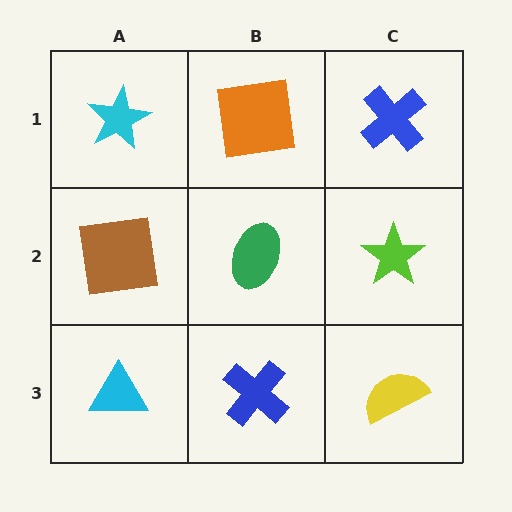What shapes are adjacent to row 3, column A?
A brown square (row 2, column A), a blue cross (row 3, column B).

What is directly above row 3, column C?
A lime star.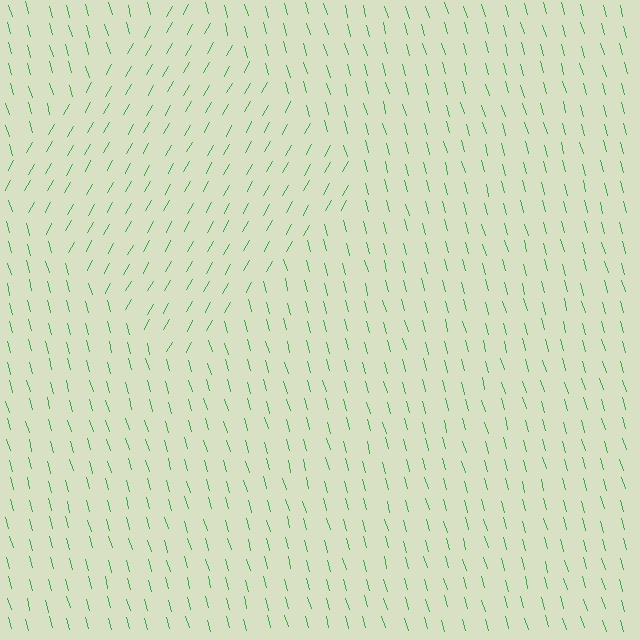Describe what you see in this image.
The image is filled with small green line segments. A diamond region in the image has lines oriented differently from the surrounding lines, creating a visible texture boundary.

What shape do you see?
I see a diamond.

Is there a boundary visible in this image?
Yes, there is a texture boundary formed by a change in line orientation.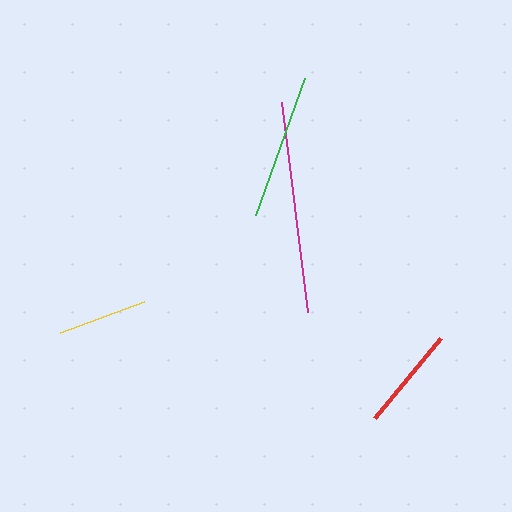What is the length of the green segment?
The green segment is approximately 146 pixels long.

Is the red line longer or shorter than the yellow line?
The red line is longer than the yellow line.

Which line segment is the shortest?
The yellow line is the shortest at approximately 90 pixels.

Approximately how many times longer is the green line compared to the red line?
The green line is approximately 1.4 times the length of the red line.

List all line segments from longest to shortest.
From longest to shortest: magenta, green, red, yellow.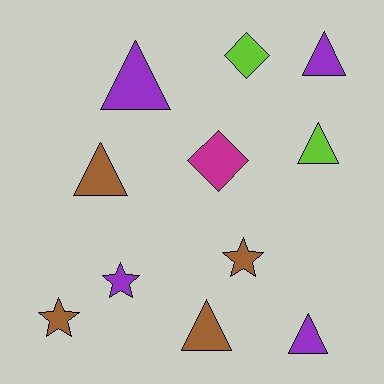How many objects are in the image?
There are 11 objects.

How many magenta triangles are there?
There are no magenta triangles.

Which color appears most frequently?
Purple, with 4 objects.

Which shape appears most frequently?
Triangle, with 6 objects.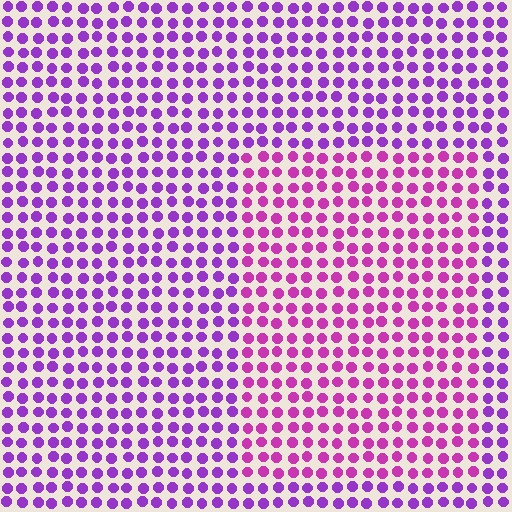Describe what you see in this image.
The image is filled with small purple elements in a uniform arrangement. A rectangle-shaped region is visible where the elements are tinted to a slightly different hue, forming a subtle color boundary.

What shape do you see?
I see a rectangle.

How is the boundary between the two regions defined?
The boundary is defined purely by a slight shift in hue (about 30 degrees). Spacing, size, and orientation are identical on both sides.